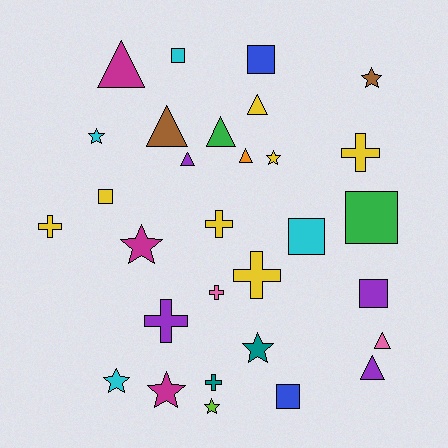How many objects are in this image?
There are 30 objects.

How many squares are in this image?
There are 7 squares.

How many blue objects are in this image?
There are 2 blue objects.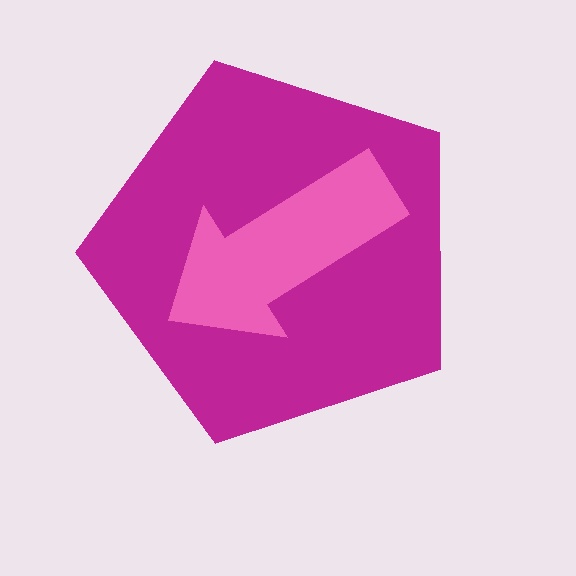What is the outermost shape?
The magenta pentagon.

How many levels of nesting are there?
2.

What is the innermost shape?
The pink arrow.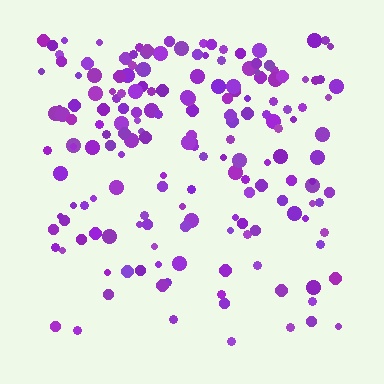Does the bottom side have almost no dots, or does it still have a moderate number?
Still a moderate number, just noticeably fewer than the top.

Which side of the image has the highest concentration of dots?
The top.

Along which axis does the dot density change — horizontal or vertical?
Vertical.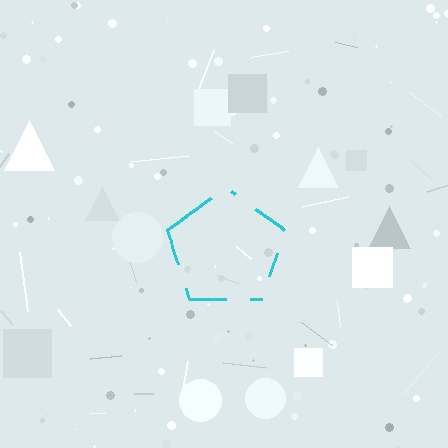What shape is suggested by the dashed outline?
The dashed outline suggests a pentagon.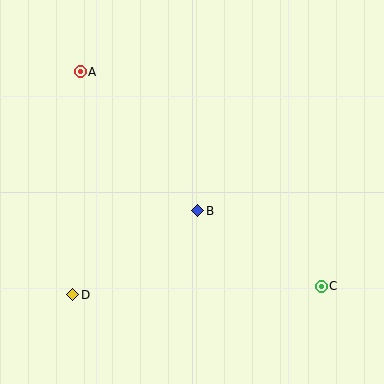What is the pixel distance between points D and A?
The distance between D and A is 223 pixels.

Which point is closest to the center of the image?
Point B at (198, 211) is closest to the center.